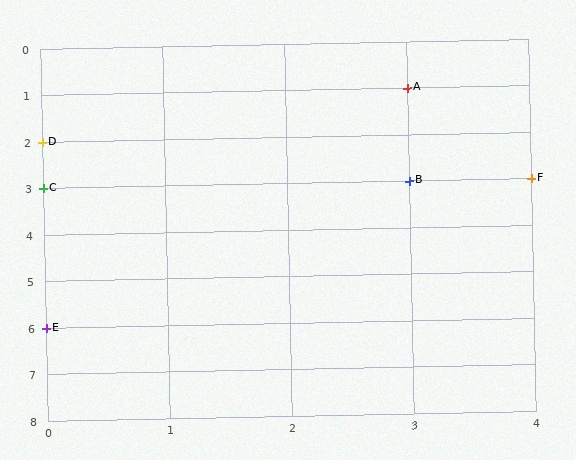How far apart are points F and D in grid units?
Points F and D are 4 columns and 1 row apart (about 4.1 grid units diagonally).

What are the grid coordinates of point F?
Point F is at grid coordinates (4, 3).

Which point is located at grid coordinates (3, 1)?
Point A is at (3, 1).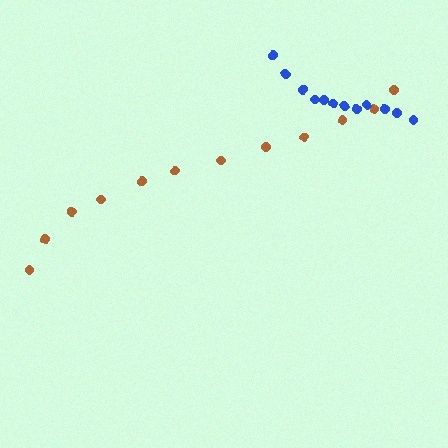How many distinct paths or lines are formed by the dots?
There are 2 distinct paths.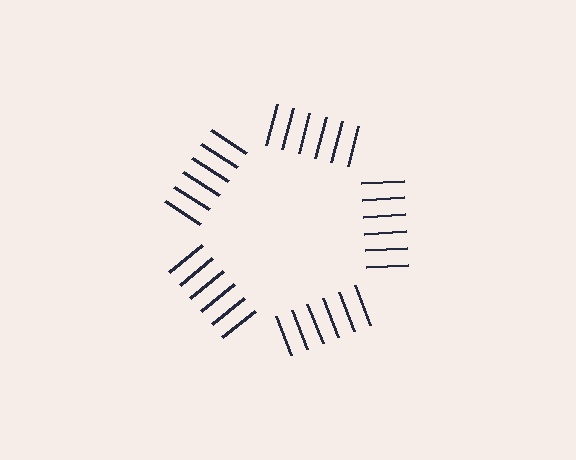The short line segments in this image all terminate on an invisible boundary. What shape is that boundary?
An illusory pentagon — the line segments terminate on its edges but no continuous stroke is drawn.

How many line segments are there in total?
30 — 6 along each of the 5 edges.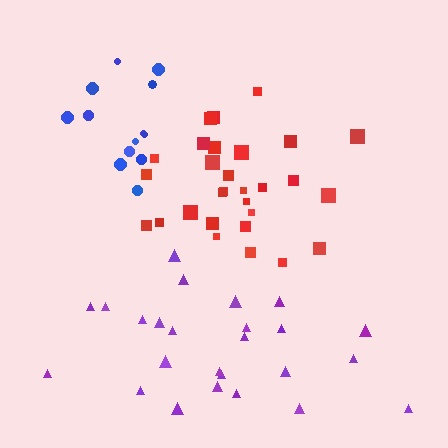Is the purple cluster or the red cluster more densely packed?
Red.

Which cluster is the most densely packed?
Red.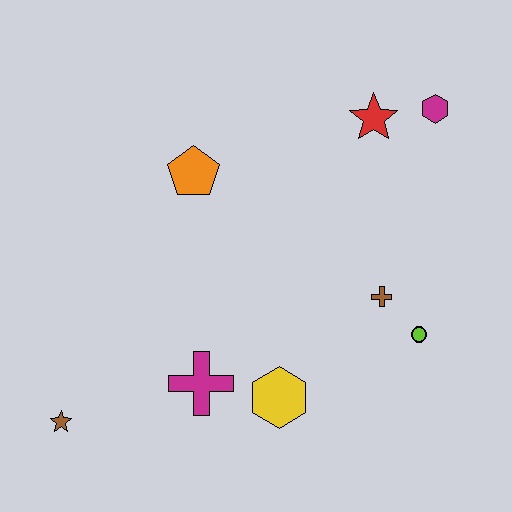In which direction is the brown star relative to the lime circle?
The brown star is to the left of the lime circle.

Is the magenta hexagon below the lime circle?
No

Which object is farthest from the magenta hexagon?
The brown star is farthest from the magenta hexagon.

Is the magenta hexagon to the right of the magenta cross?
Yes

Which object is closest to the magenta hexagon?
The red star is closest to the magenta hexagon.